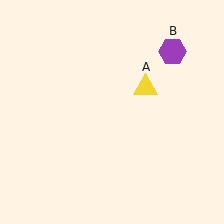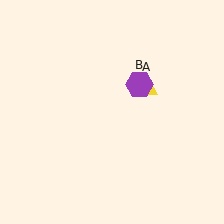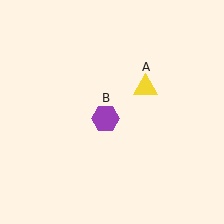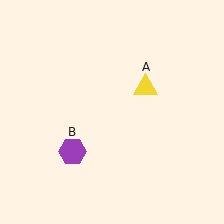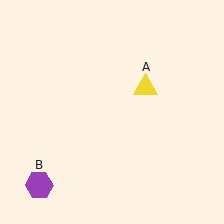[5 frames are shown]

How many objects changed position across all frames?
1 object changed position: purple hexagon (object B).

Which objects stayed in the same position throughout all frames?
Yellow triangle (object A) remained stationary.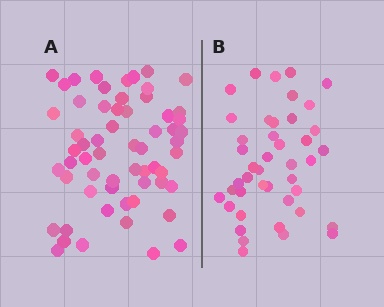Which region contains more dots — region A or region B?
Region A (the left region) has more dots.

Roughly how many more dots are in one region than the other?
Region A has approximately 15 more dots than region B.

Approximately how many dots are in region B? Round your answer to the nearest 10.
About 40 dots. (The exact count is 43, which rounds to 40.)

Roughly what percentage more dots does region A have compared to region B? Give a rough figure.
About 40% more.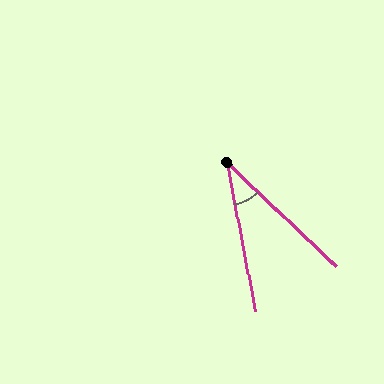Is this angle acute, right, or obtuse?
It is acute.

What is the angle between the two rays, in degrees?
Approximately 35 degrees.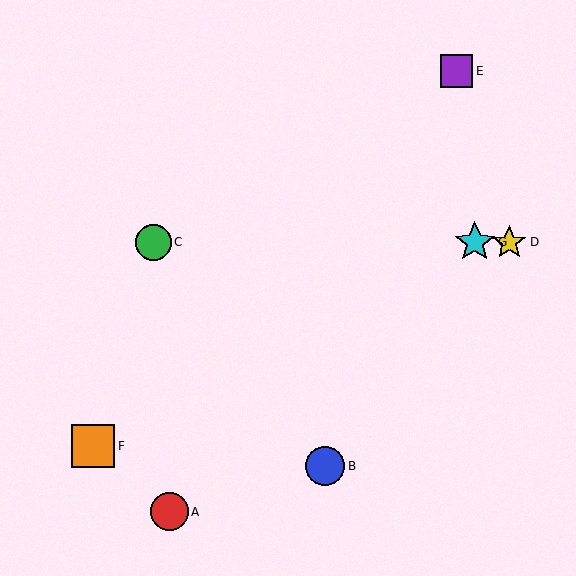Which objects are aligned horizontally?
Objects C, D, G are aligned horizontally.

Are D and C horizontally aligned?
Yes, both are at y≈242.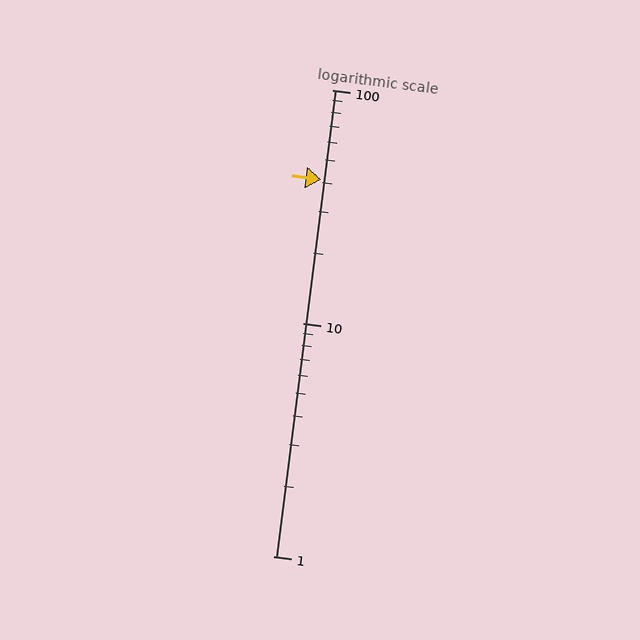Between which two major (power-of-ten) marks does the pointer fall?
The pointer is between 10 and 100.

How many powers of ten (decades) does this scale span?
The scale spans 2 decades, from 1 to 100.